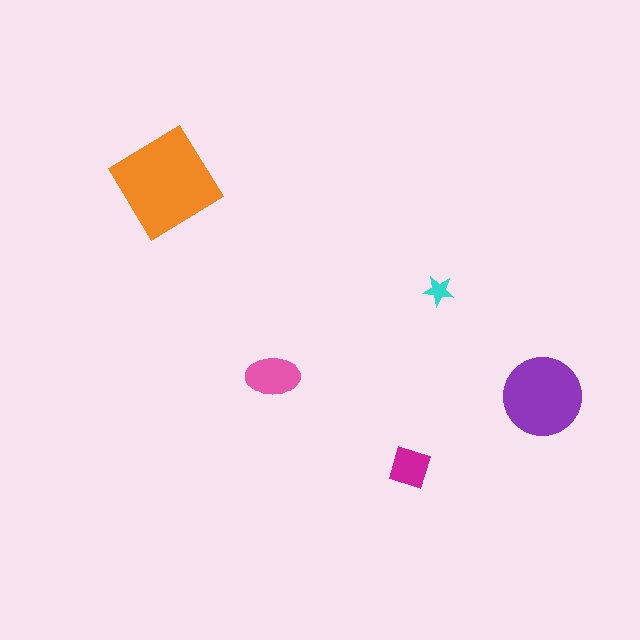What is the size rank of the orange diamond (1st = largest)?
1st.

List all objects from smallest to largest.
The cyan star, the magenta diamond, the pink ellipse, the purple circle, the orange diamond.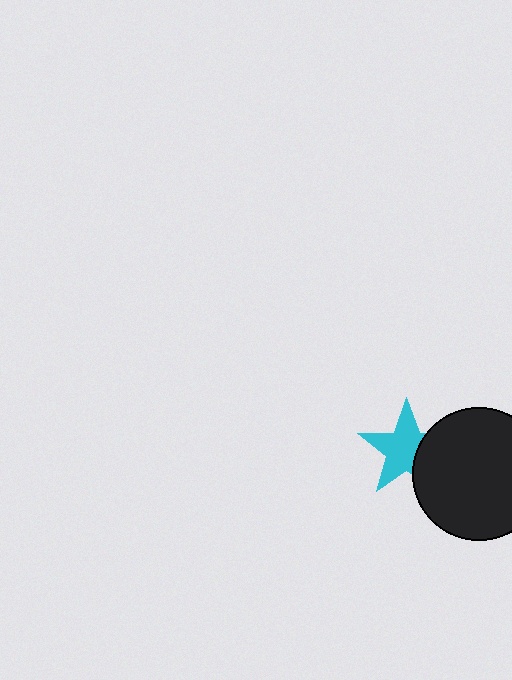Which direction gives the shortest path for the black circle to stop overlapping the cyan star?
Moving right gives the shortest separation.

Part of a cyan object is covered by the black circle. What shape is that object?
It is a star.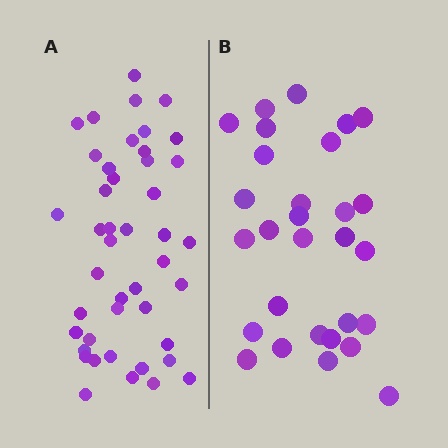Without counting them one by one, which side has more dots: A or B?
Region A (the left region) has more dots.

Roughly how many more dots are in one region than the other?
Region A has approximately 15 more dots than region B.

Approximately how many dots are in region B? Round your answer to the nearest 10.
About 30 dots. (The exact count is 29, which rounds to 30.)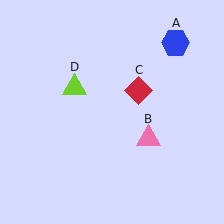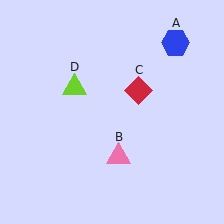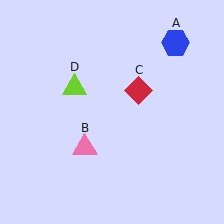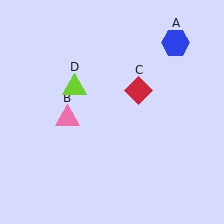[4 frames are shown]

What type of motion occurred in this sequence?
The pink triangle (object B) rotated clockwise around the center of the scene.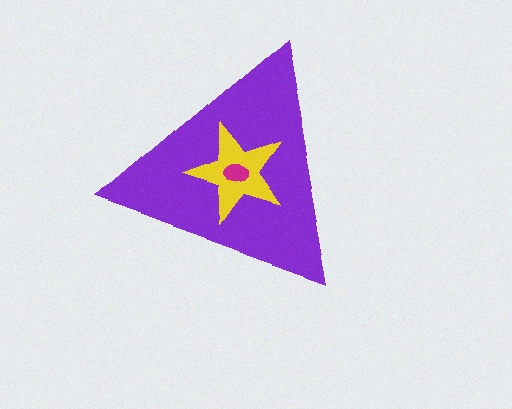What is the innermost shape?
The magenta ellipse.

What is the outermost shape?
The purple triangle.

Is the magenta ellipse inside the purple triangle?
Yes.